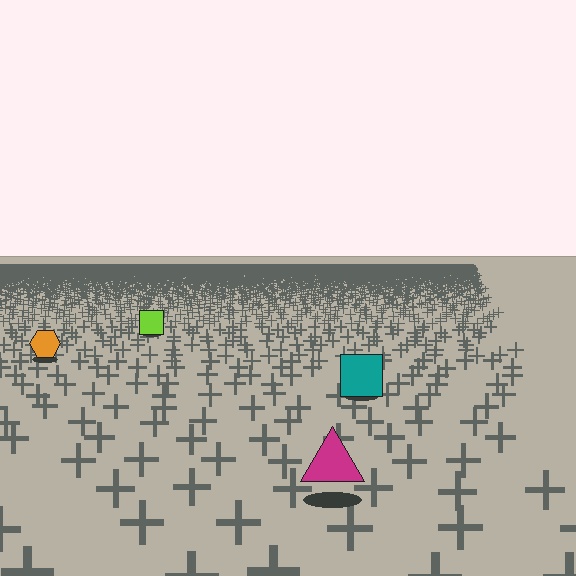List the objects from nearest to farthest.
From nearest to farthest: the magenta triangle, the teal square, the orange hexagon, the lime square.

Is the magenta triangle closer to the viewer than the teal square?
Yes. The magenta triangle is closer — you can tell from the texture gradient: the ground texture is coarser near it.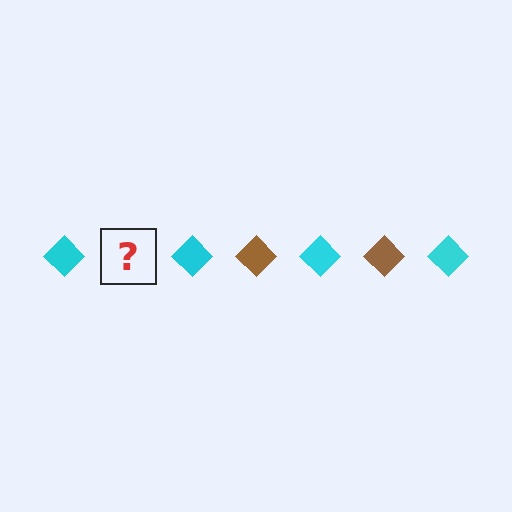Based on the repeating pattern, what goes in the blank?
The blank should be a brown diamond.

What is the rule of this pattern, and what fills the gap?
The rule is that the pattern cycles through cyan, brown diamonds. The gap should be filled with a brown diamond.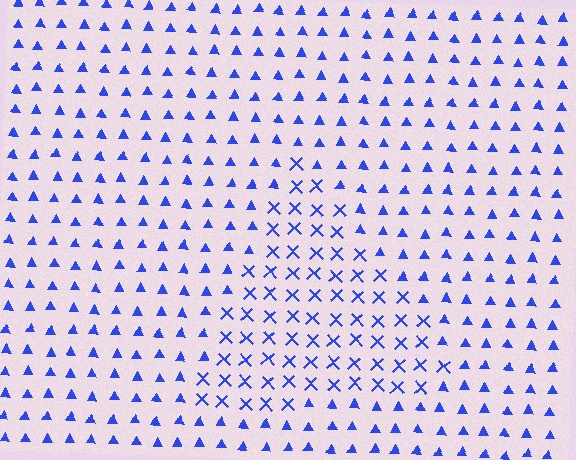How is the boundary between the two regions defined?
The boundary is defined by a change in element shape: X marks inside vs. triangles outside. All elements share the same color and spacing.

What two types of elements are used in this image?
The image uses X marks inside the triangle region and triangles outside it.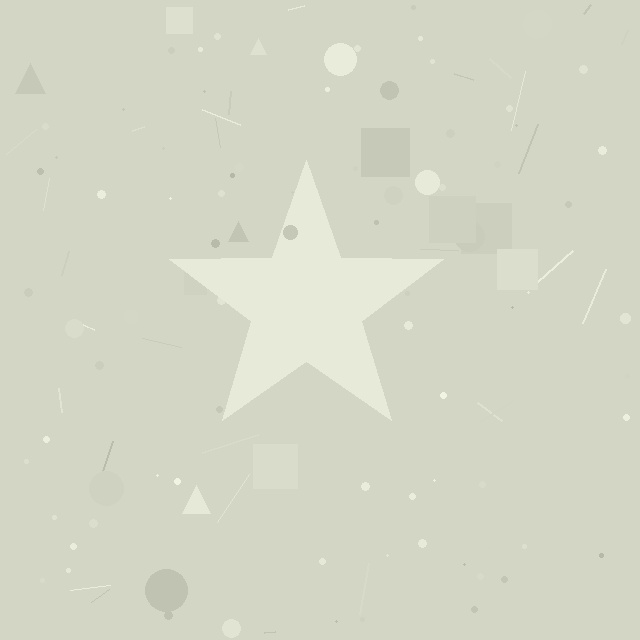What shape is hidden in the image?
A star is hidden in the image.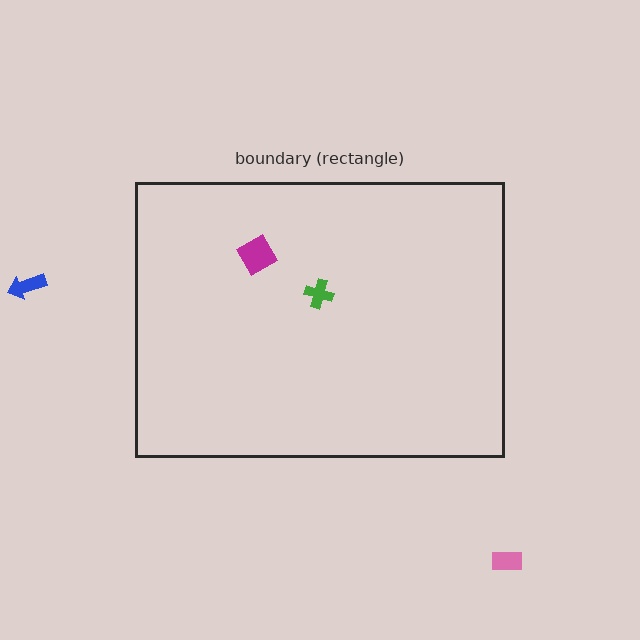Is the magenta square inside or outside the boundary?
Inside.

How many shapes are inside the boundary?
2 inside, 2 outside.